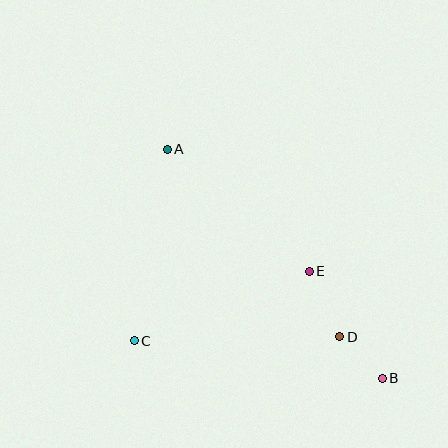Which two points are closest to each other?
Points B and D are closest to each other.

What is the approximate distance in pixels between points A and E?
The distance between A and E is approximately 187 pixels.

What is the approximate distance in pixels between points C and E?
The distance between C and E is approximately 188 pixels.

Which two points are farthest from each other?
Points A and B are farthest from each other.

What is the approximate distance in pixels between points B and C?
The distance between B and C is approximately 251 pixels.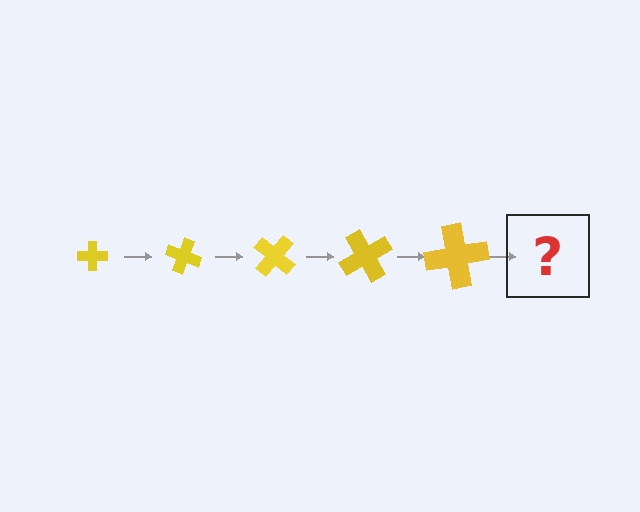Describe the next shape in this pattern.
It should be a cross, larger than the previous one and rotated 100 degrees from the start.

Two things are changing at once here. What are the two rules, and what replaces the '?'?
The two rules are that the cross grows larger each step and it rotates 20 degrees each step. The '?' should be a cross, larger than the previous one and rotated 100 degrees from the start.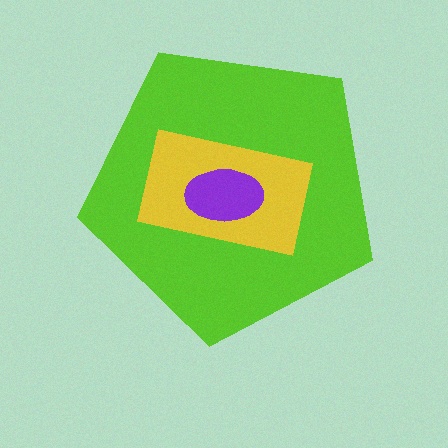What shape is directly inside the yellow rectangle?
The purple ellipse.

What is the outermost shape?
The lime pentagon.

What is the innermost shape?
The purple ellipse.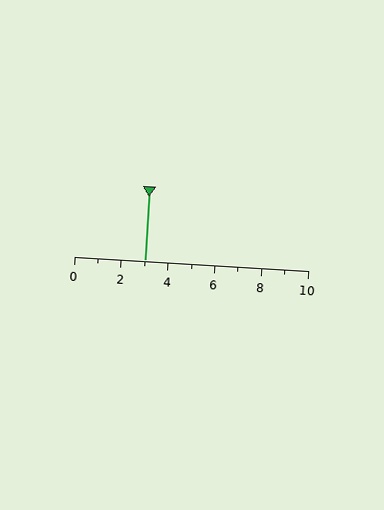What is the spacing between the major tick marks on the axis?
The major ticks are spaced 2 apart.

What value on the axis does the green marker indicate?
The marker indicates approximately 3.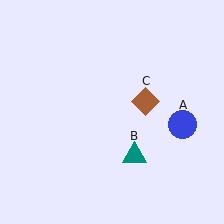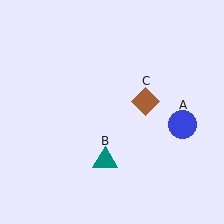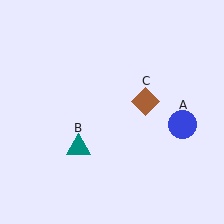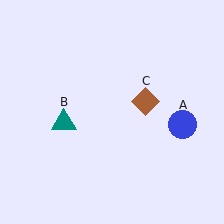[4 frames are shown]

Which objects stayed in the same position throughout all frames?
Blue circle (object A) and brown diamond (object C) remained stationary.